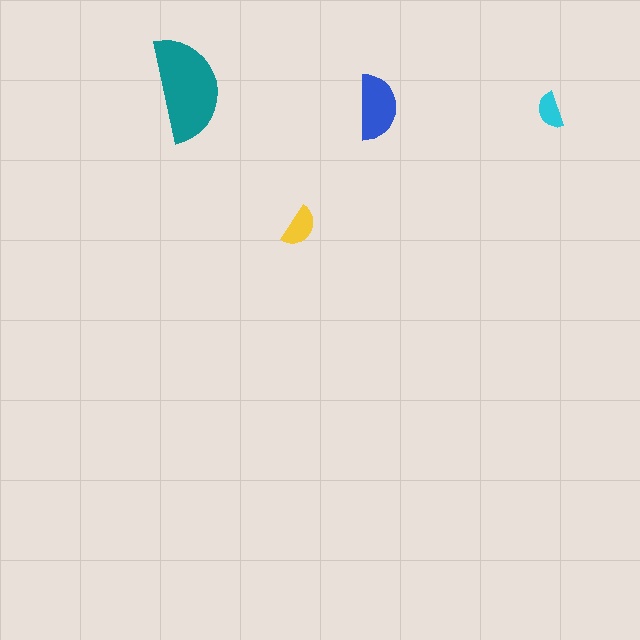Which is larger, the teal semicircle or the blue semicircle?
The teal one.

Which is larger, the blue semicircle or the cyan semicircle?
The blue one.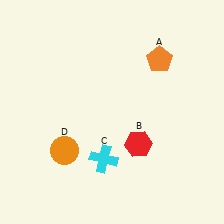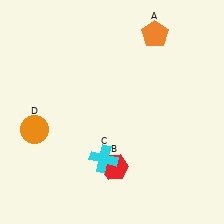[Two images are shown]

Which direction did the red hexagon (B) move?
The red hexagon (B) moved left.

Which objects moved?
The objects that moved are: the orange pentagon (A), the red hexagon (B), the orange circle (D).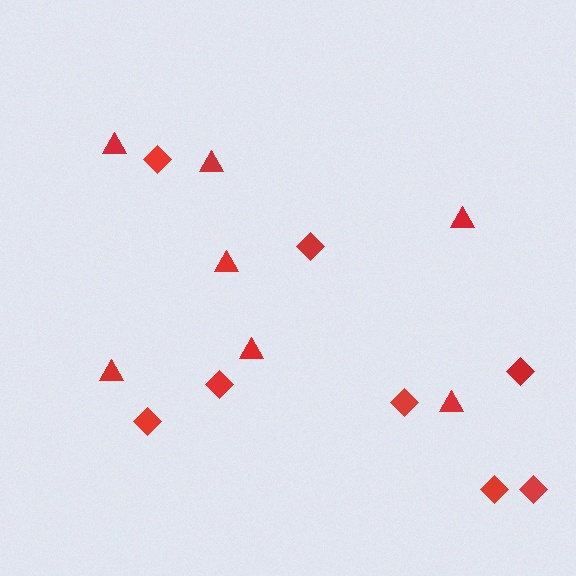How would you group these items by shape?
There are 2 groups: one group of diamonds (8) and one group of triangles (7).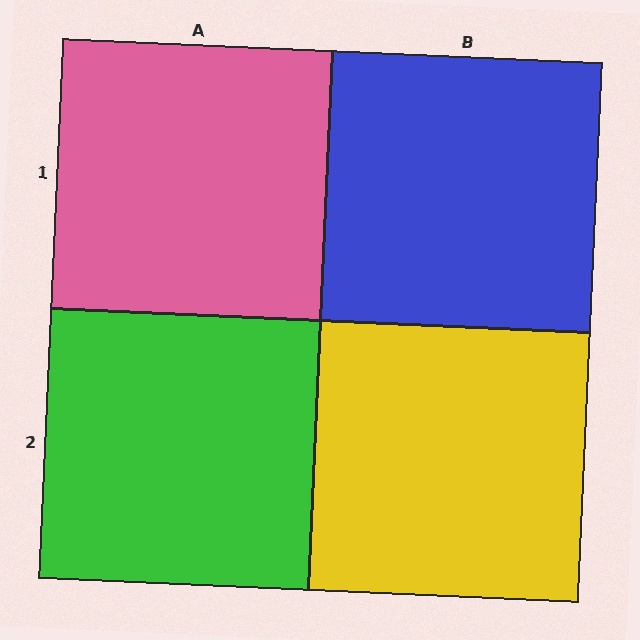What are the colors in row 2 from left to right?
Green, yellow.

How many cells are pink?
1 cell is pink.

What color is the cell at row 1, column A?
Pink.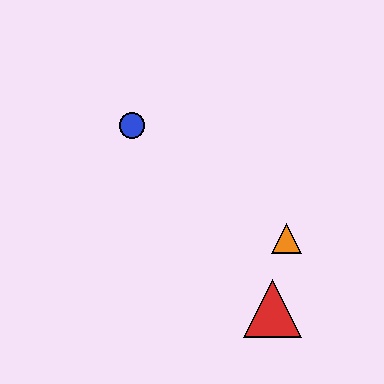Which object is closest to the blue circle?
The orange triangle is closest to the blue circle.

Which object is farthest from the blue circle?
The red triangle is farthest from the blue circle.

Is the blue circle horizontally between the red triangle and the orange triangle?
No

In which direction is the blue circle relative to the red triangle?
The blue circle is above the red triangle.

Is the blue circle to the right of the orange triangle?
No